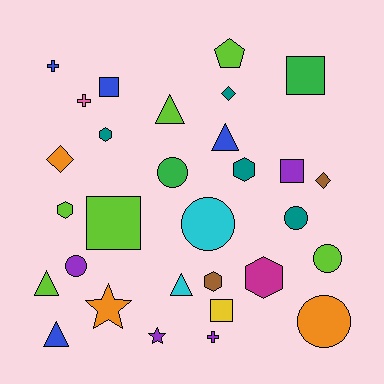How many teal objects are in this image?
There are 4 teal objects.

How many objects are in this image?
There are 30 objects.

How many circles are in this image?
There are 6 circles.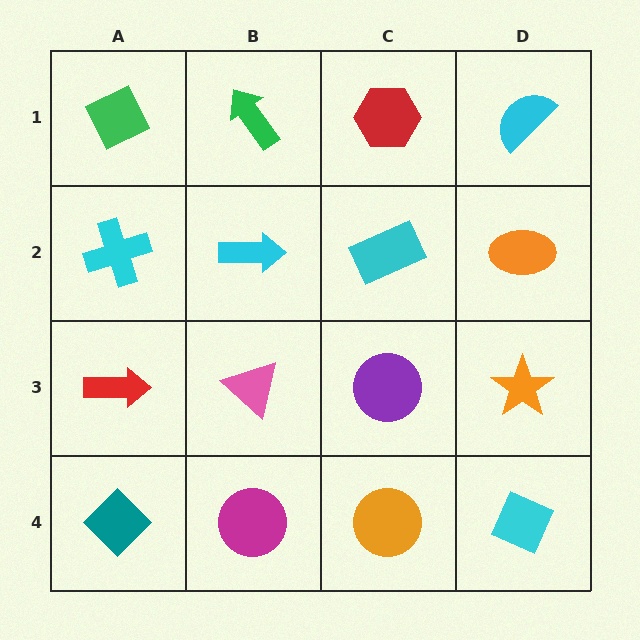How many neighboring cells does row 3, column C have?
4.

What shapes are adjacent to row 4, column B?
A pink triangle (row 3, column B), a teal diamond (row 4, column A), an orange circle (row 4, column C).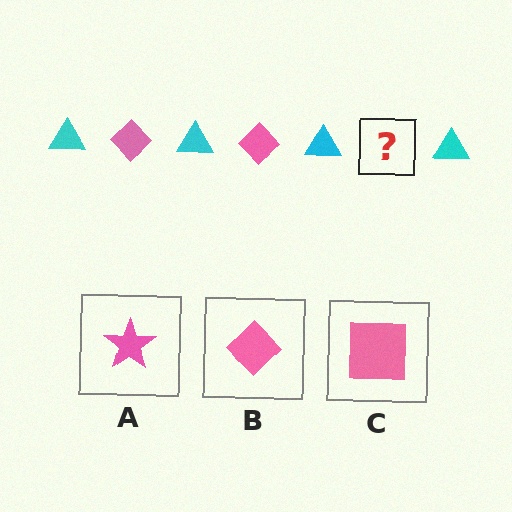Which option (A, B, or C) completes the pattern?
B.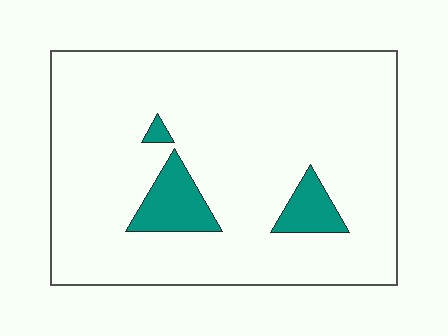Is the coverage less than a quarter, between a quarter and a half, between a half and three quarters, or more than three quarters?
Less than a quarter.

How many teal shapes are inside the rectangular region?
3.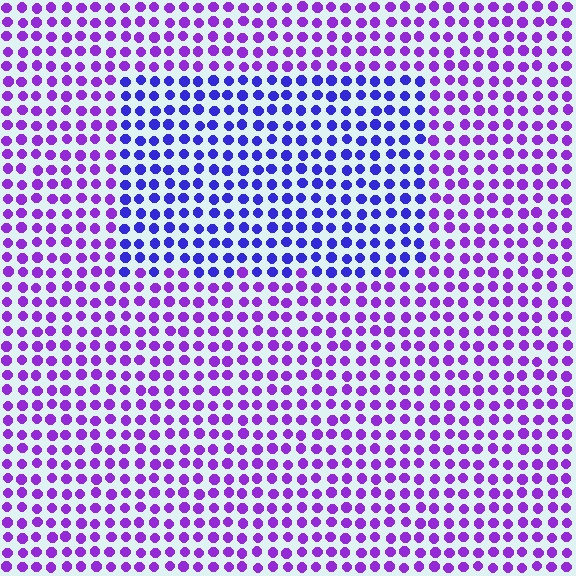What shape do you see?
I see a rectangle.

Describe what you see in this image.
The image is filled with small purple elements in a uniform arrangement. A rectangle-shaped region is visible where the elements are tinted to a slightly different hue, forming a subtle color boundary.